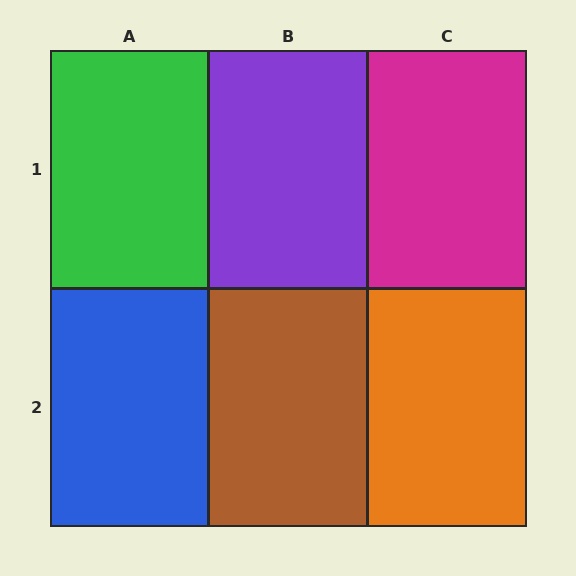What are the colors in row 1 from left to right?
Green, purple, magenta.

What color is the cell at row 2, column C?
Orange.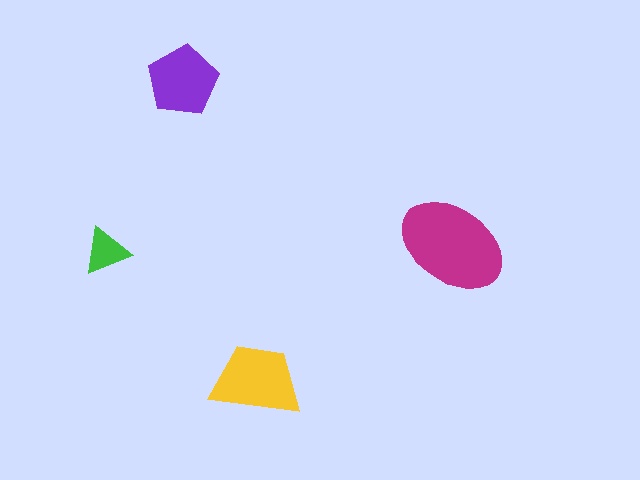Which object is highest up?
The purple pentagon is topmost.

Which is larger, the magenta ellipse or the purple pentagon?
The magenta ellipse.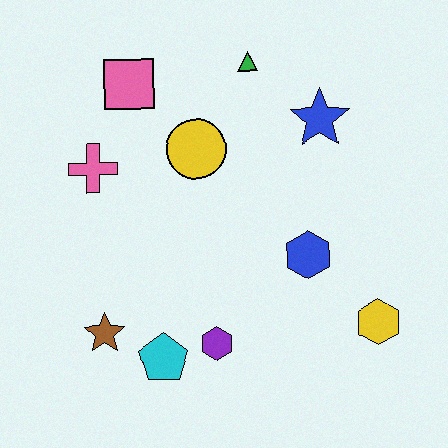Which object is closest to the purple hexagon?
The cyan pentagon is closest to the purple hexagon.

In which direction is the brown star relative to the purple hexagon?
The brown star is to the left of the purple hexagon.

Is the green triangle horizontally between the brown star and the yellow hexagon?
Yes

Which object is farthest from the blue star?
The brown star is farthest from the blue star.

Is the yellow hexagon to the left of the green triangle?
No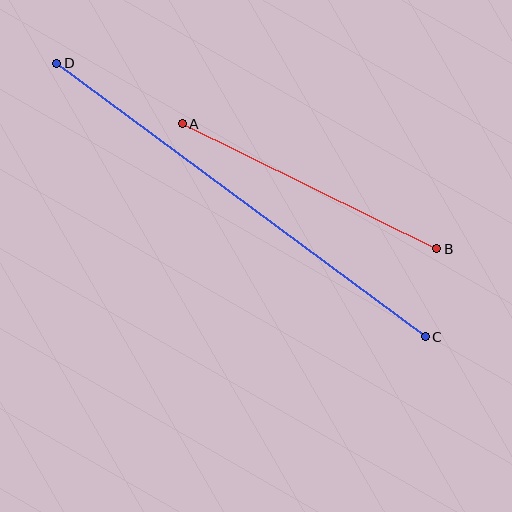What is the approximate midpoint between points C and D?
The midpoint is at approximately (241, 200) pixels.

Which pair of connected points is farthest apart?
Points C and D are farthest apart.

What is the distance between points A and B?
The distance is approximately 283 pixels.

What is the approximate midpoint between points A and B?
The midpoint is at approximately (309, 186) pixels.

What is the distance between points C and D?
The distance is approximately 459 pixels.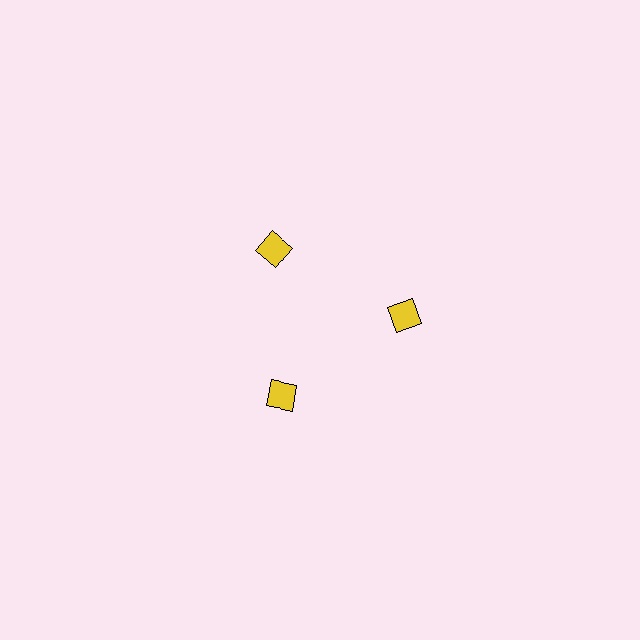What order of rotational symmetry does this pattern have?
This pattern has 3-fold rotational symmetry.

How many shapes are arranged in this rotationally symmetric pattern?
There are 3 shapes, arranged in 3 groups of 1.